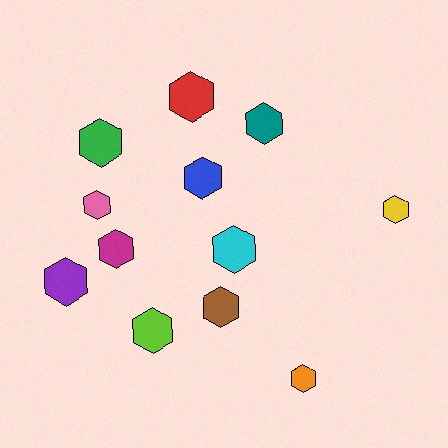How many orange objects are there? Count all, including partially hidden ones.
There is 1 orange object.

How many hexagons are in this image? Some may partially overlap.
There are 12 hexagons.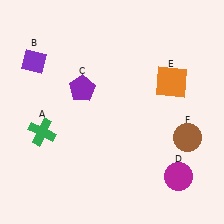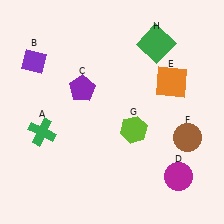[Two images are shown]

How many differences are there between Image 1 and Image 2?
There are 2 differences between the two images.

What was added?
A lime hexagon (G), a green square (H) were added in Image 2.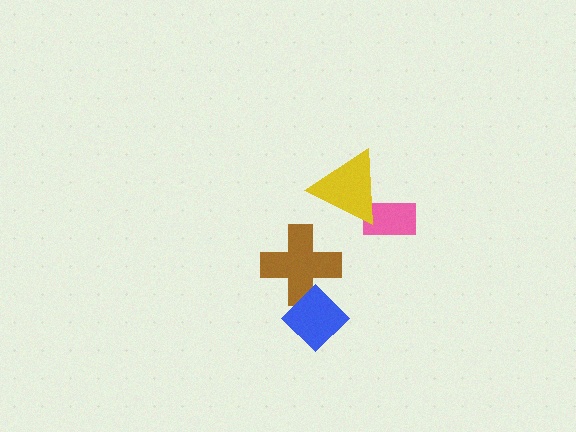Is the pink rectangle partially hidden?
Yes, it is partially covered by another shape.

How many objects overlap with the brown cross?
1 object overlaps with the brown cross.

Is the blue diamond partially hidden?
No, no other shape covers it.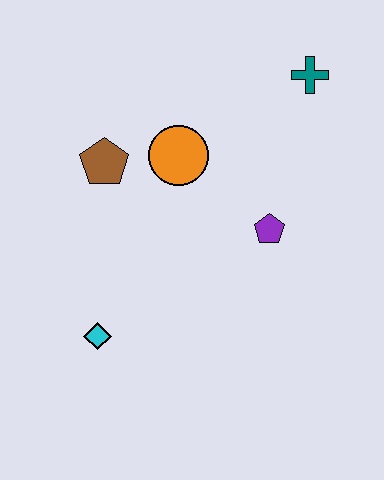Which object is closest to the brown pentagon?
The orange circle is closest to the brown pentagon.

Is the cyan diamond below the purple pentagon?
Yes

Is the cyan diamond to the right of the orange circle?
No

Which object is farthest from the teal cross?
The cyan diamond is farthest from the teal cross.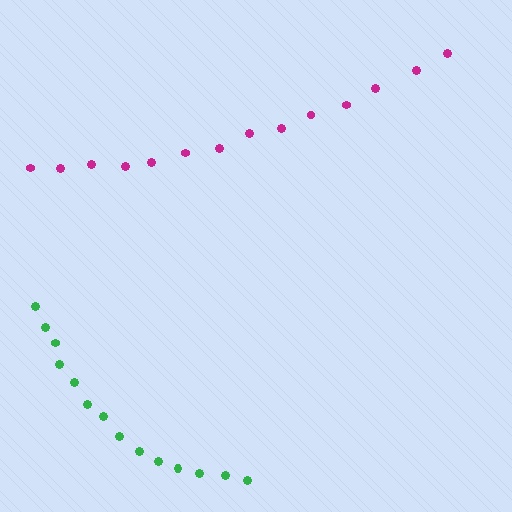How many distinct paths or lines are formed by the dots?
There are 2 distinct paths.